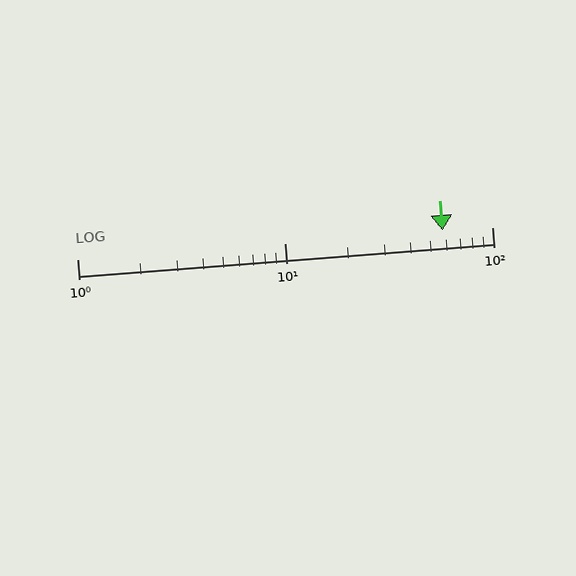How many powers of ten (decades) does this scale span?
The scale spans 2 decades, from 1 to 100.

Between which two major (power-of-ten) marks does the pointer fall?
The pointer is between 10 and 100.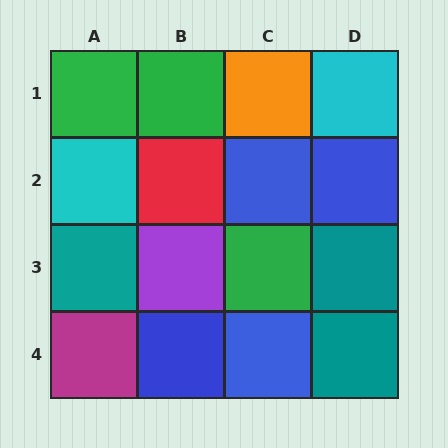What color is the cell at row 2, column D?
Blue.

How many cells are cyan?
2 cells are cyan.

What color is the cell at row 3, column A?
Teal.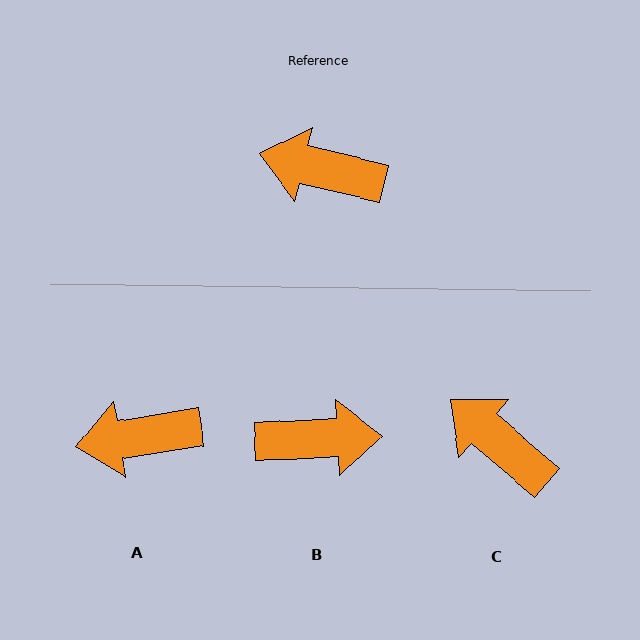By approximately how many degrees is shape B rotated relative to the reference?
Approximately 163 degrees clockwise.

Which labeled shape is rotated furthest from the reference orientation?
B, about 163 degrees away.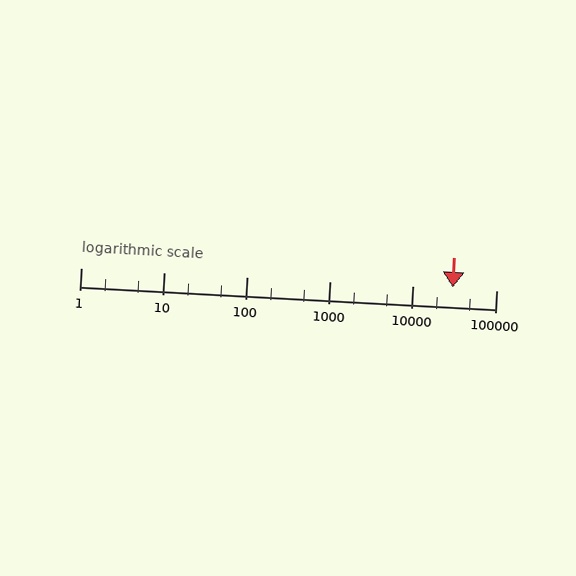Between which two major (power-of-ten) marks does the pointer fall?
The pointer is between 10000 and 100000.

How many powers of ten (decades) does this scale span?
The scale spans 5 decades, from 1 to 100000.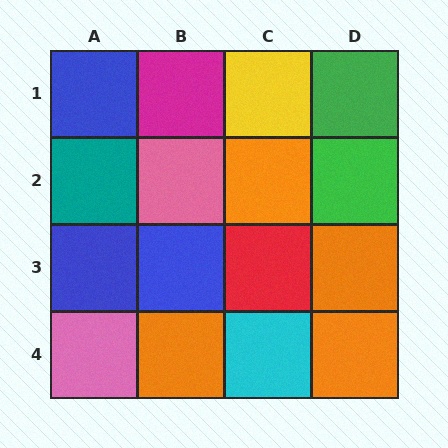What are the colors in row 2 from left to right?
Teal, pink, orange, green.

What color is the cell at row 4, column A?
Pink.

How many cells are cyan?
1 cell is cyan.